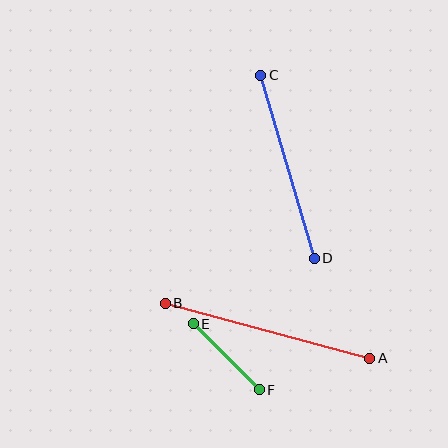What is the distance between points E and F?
The distance is approximately 93 pixels.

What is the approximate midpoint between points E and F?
The midpoint is at approximately (226, 357) pixels.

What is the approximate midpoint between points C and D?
The midpoint is at approximately (288, 167) pixels.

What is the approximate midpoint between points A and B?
The midpoint is at approximately (268, 331) pixels.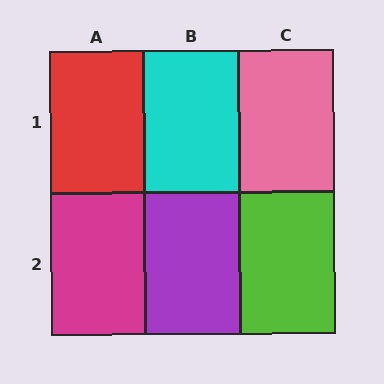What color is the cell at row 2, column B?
Purple.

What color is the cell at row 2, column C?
Lime.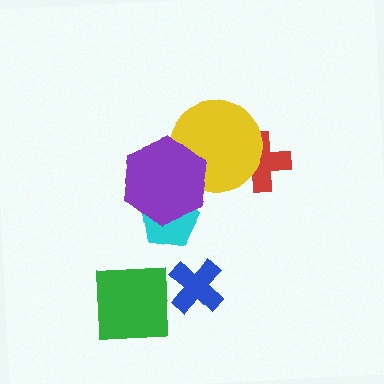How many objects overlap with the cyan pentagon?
1 object overlaps with the cyan pentagon.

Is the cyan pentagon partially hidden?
Yes, it is partially covered by another shape.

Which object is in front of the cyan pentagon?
The purple hexagon is in front of the cyan pentagon.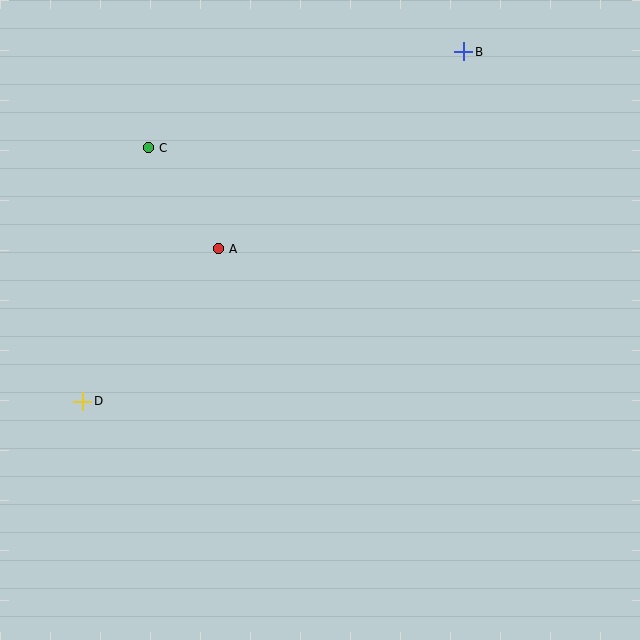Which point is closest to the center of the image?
Point A at (218, 249) is closest to the center.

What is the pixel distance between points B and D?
The distance between B and D is 517 pixels.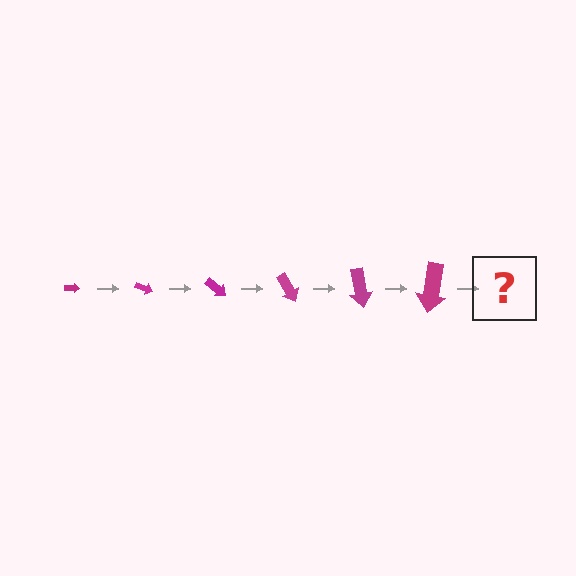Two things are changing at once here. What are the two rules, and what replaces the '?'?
The two rules are that the arrow grows larger each step and it rotates 20 degrees each step. The '?' should be an arrow, larger than the previous one and rotated 120 degrees from the start.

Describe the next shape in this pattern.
It should be an arrow, larger than the previous one and rotated 120 degrees from the start.